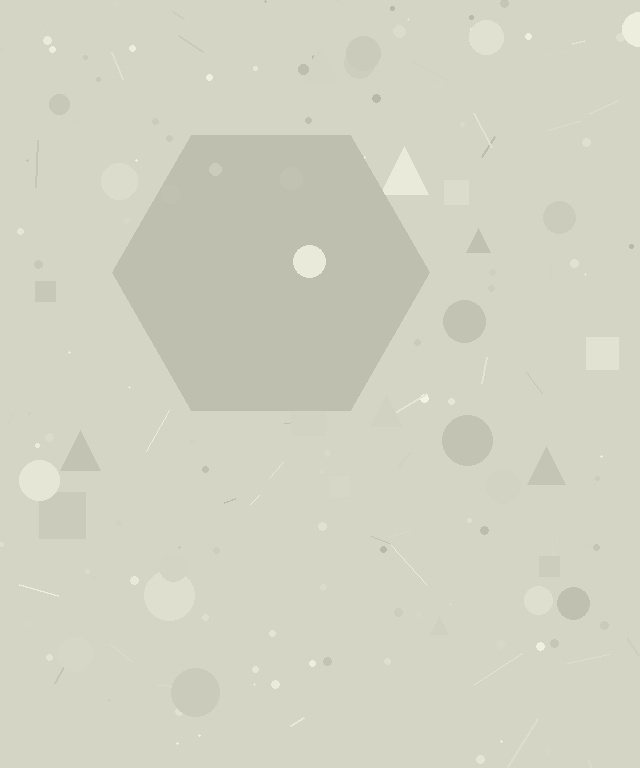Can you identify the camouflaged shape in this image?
The camouflaged shape is a hexagon.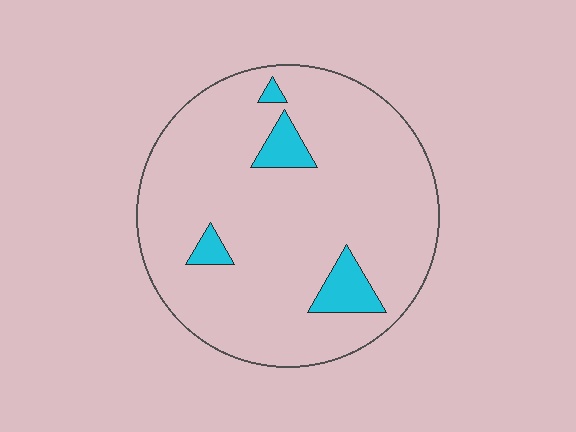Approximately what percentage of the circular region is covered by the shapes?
Approximately 10%.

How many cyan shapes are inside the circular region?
4.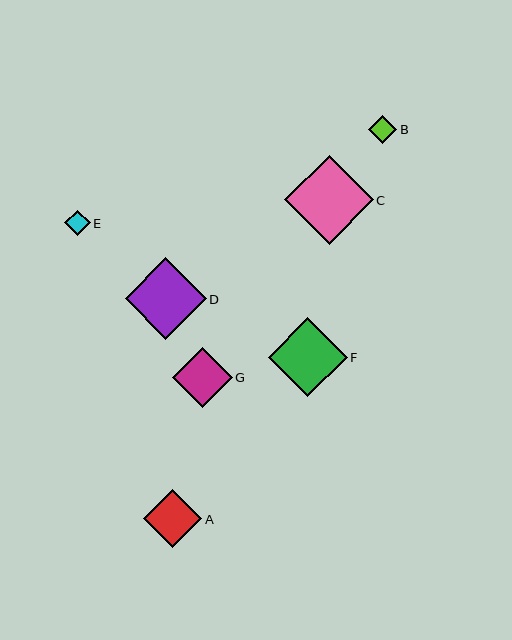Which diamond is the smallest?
Diamond E is the smallest with a size of approximately 25 pixels.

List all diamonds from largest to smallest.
From largest to smallest: C, D, F, G, A, B, E.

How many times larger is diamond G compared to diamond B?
Diamond G is approximately 2.2 times the size of diamond B.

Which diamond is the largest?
Diamond C is the largest with a size of approximately 89 pixels.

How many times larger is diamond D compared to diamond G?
Diamond D is approximately 1.4 times the size of diamond G.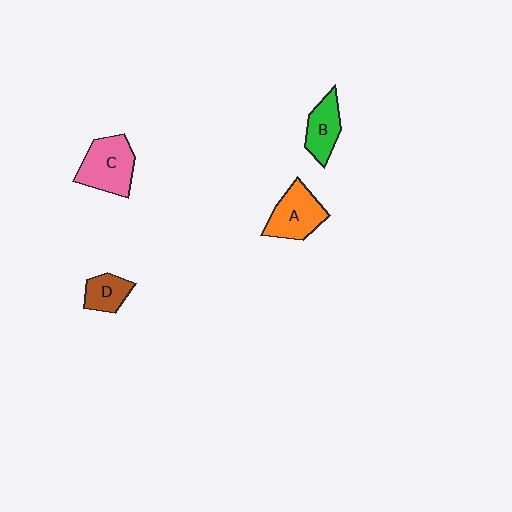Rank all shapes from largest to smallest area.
From largest to smallest: C (pink), A (orange), B (green), D (brown).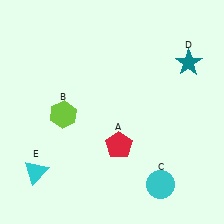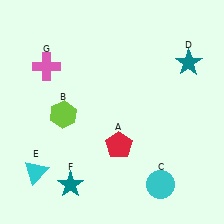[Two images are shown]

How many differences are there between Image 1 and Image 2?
There are 2 differences between the two images.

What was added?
A teal star (F), a pink cross (G) were added in Image 2.